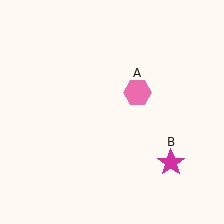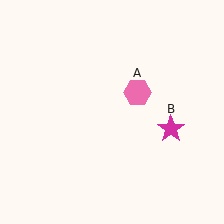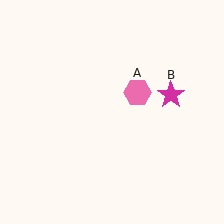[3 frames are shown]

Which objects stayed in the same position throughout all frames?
Pink hexagon (object A) remained stationary.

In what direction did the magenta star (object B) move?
The magenta star (object B) moved up.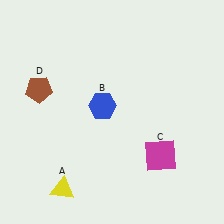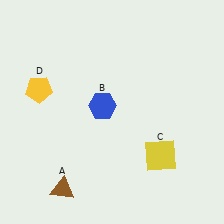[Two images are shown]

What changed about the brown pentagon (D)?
In Image 1, D is brown. In Image 2, it changed to yellow.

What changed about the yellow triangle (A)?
In Image 1, A is yellow. In Image 2, it changed to brown.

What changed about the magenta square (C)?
In Image 1, C is magenta. In Image 2, it changed to yellow.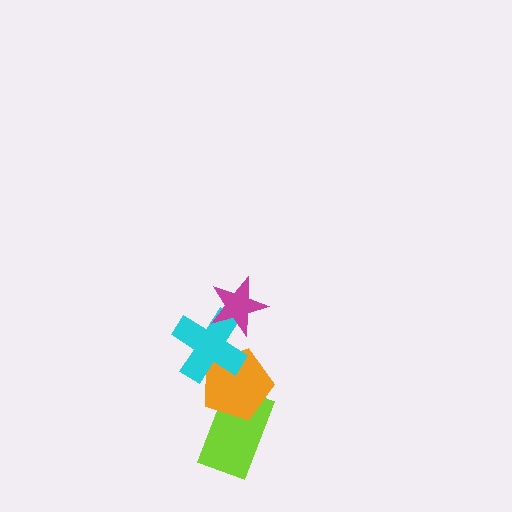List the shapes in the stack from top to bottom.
From top to bottom: the magenta star, the cyan cross, the orange pentagon, the lime rectangle.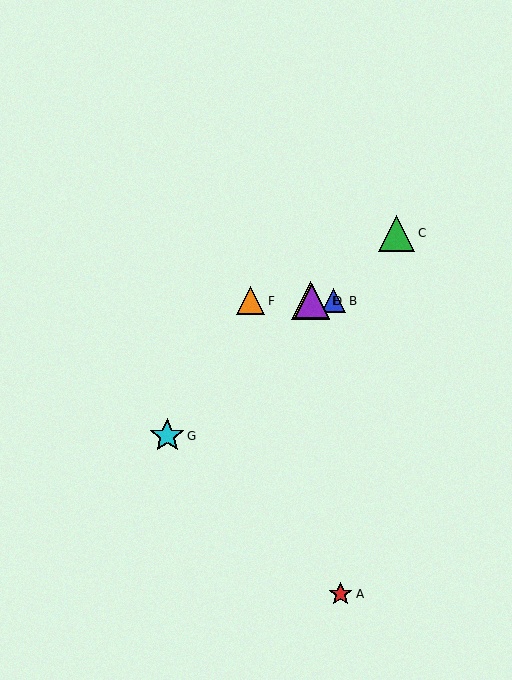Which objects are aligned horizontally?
Objects B, D, E, F are aligned horizontally.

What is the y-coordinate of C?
Object C is at y≈233.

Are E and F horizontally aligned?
Yes, both are at y≈301.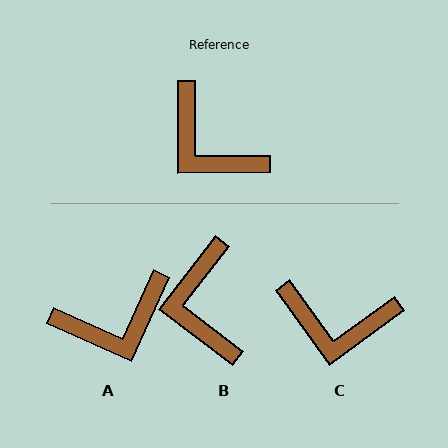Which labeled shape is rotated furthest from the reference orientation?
A, about 66 degrees away.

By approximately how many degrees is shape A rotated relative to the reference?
Approximately 66 degrees counter-clockwise.